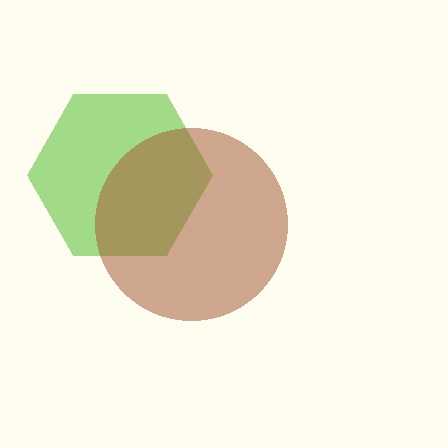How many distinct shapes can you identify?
There are 2 distinct shapes: a lime hexagon, a brown circle.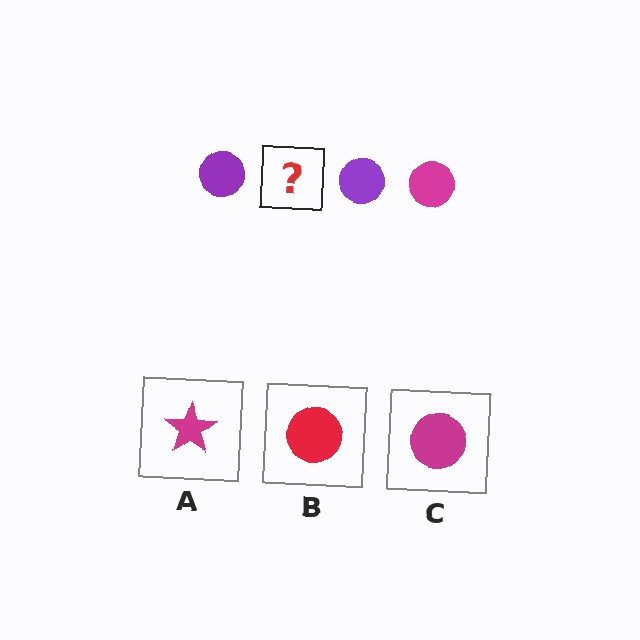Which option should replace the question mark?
Option C.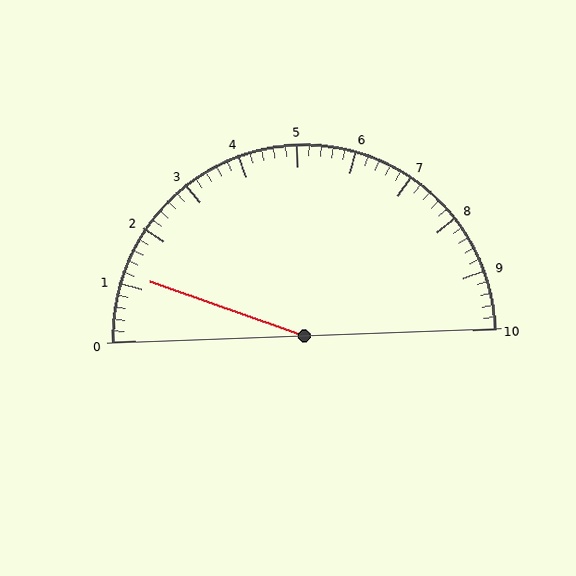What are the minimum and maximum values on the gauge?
The gauge ranges from 0 to 10.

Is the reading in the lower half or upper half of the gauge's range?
The reading is in the lower half of the range (0 to 10).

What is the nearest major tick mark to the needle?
The nearest major tick mark is 1.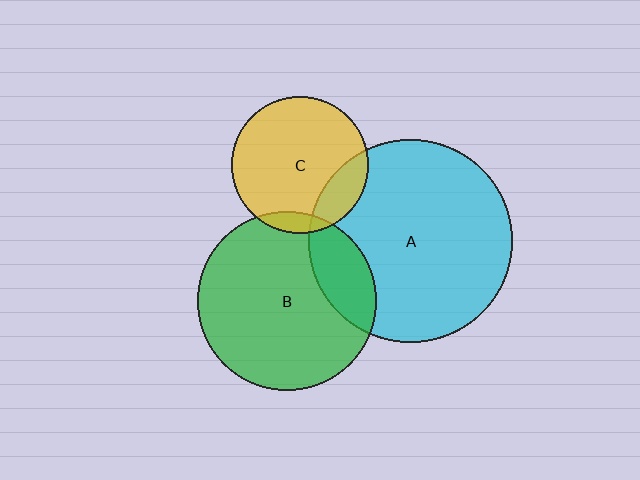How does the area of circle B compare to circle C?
Approximately 1.7 times.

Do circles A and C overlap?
Yes.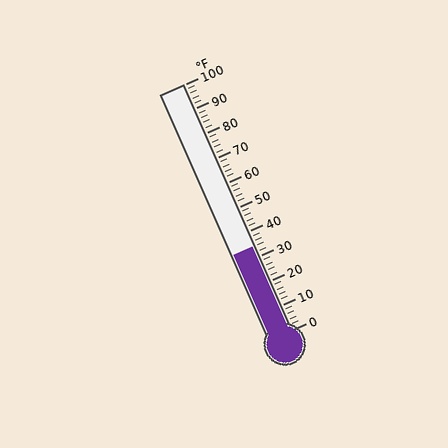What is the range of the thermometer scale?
The thermometer scale ranges from 0°F to 100°F.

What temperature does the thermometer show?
The thermometer shows approximately 34°F.